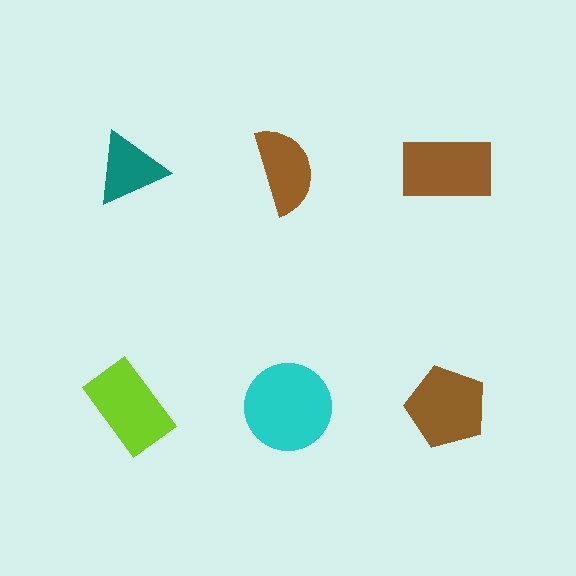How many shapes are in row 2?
3 shapes.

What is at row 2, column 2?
A cyan circle.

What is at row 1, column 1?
A teal triangle.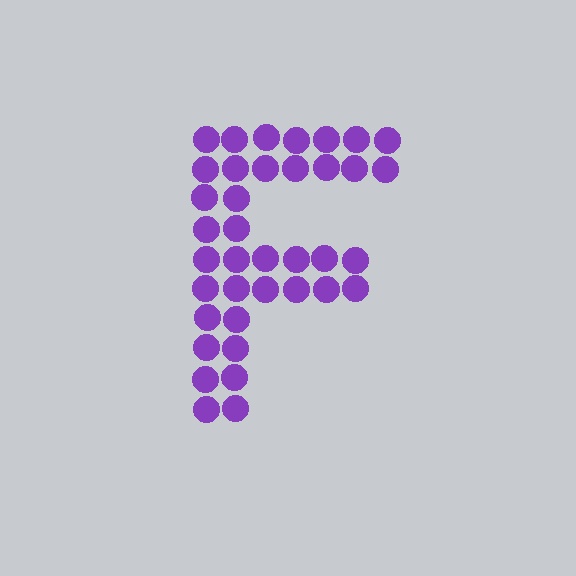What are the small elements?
The small elements are circles.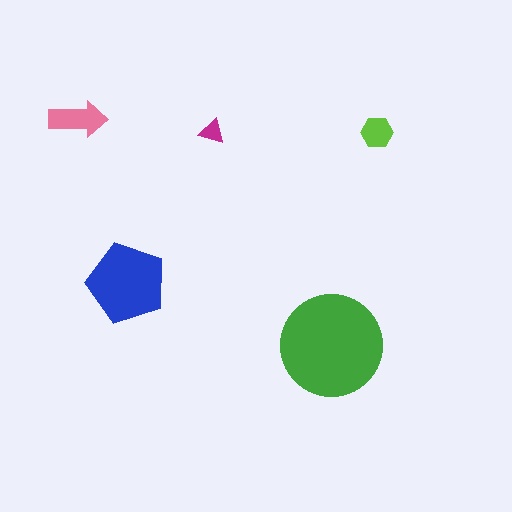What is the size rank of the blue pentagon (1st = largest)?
2nd.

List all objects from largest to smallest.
The green circle, the blue pentagon, the pink arrow, the lime hexagon, the magenta triangle.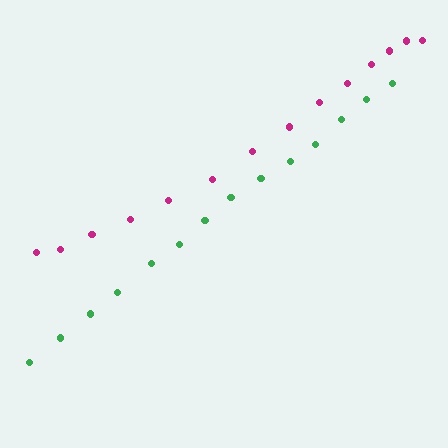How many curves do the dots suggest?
There are 2 distinct paths.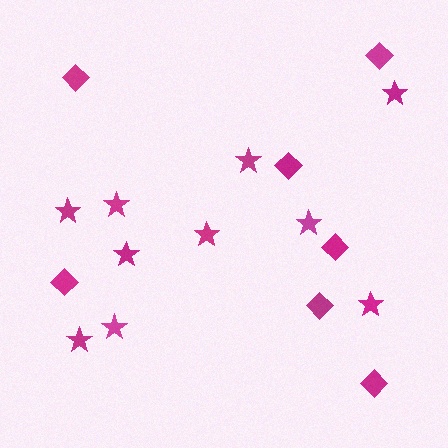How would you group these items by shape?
There are 2 groups: one group of diamonds (7) and one group of stars (10).